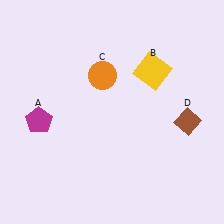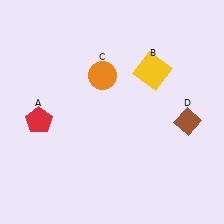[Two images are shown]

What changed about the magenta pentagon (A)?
In Image 1, A is magenta. In Image 2, it changed to red.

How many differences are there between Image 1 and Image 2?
There is 1 difference between the two images.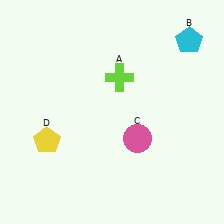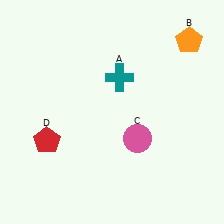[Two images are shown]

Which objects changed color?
A changed from lime to teal. B changed from cyan to orange. D changed from yellow to red.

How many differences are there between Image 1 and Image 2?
There are 3 differences between the two images.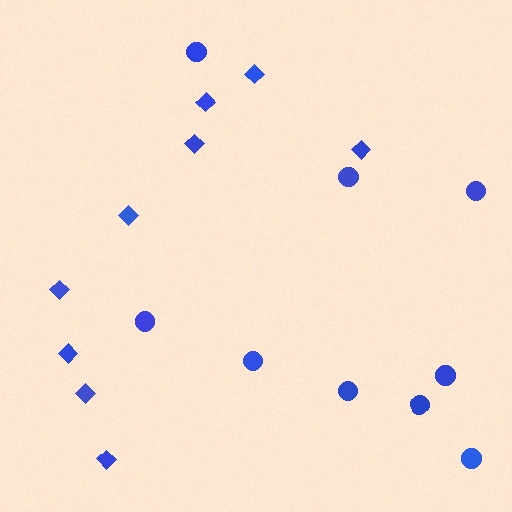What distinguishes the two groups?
There are 2 groups: one group of diamonds (9) and one group of circles (9).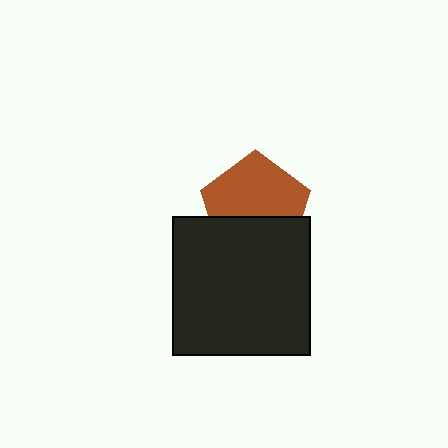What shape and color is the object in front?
The object in front is a black square.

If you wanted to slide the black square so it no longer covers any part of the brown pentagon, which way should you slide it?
Slide it down — that is the most direct way to separate the two shapes.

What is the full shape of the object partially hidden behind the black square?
The partially hidden object is a brown pentagon.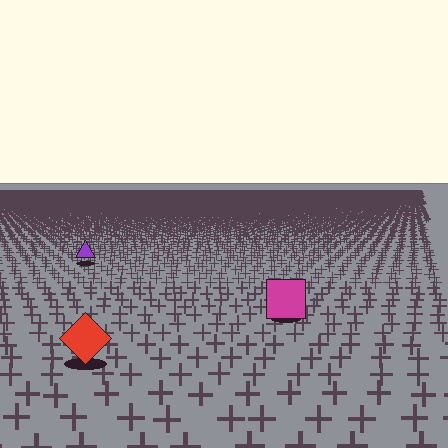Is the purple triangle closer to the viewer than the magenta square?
No. The magenta square is closer — you can tell from the texture gradient: the ground texture is coarser near it.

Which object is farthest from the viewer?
The purple triangle is farthest from the viewer. It appears smaller and the ground texture around it is denser.